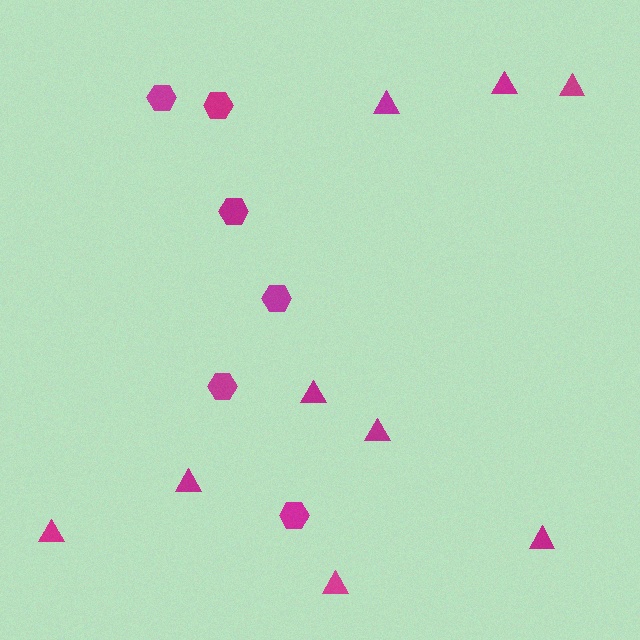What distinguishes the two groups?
There are 2 groups: one group of triangles (9) and one group of hexagons (6).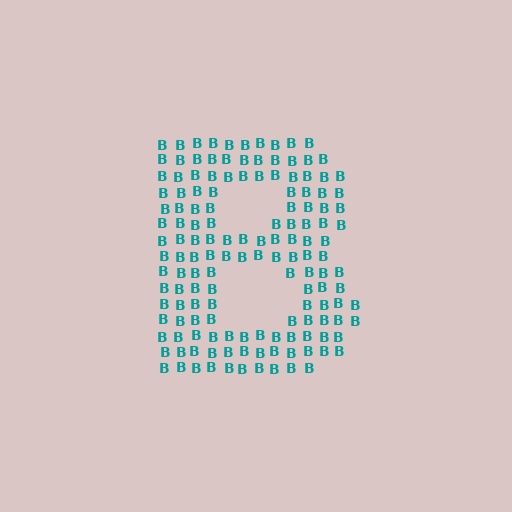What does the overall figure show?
The overall figure shows the letter B.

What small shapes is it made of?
It is made of small letter B's.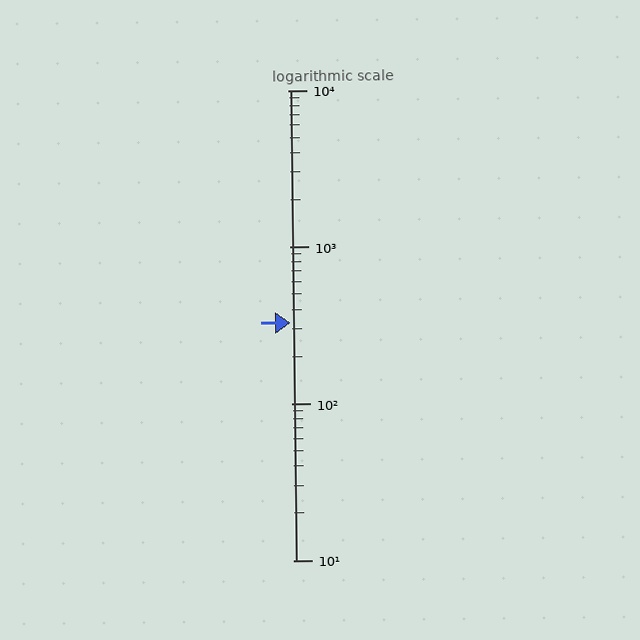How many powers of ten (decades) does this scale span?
The scale spans 3 decades, from 10 to 10000.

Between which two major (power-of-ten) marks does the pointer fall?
The pointer is between 100 and 1000.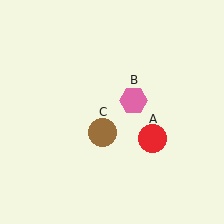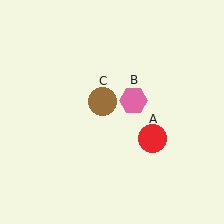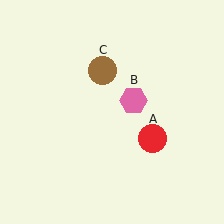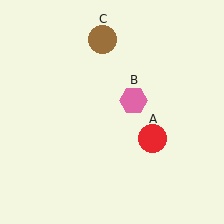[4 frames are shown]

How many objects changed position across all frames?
1 object changed position: brown circle (object C).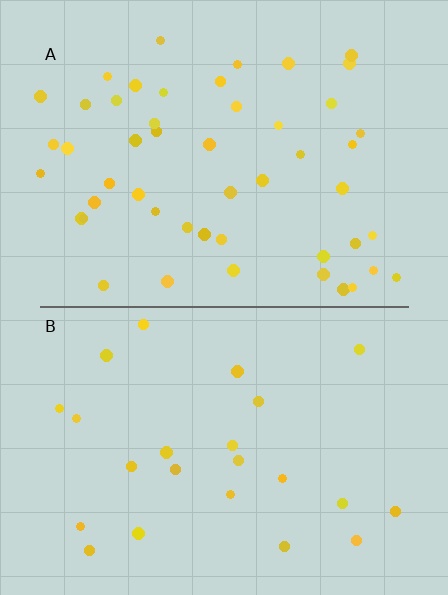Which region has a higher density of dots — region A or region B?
A (the top).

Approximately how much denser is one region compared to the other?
Approximately 2.1× — region A over region B.